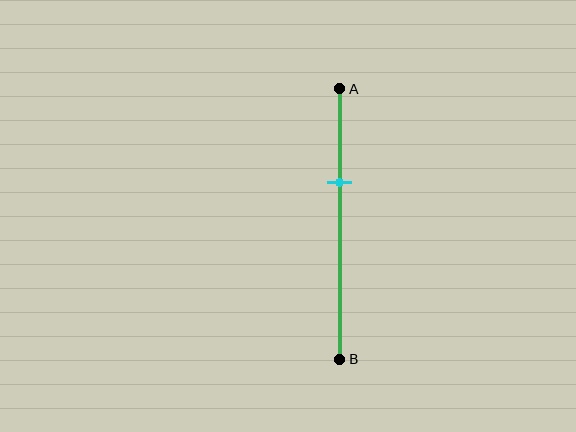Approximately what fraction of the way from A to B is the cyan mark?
The cyan mark is approximately 35% of the way from A to B.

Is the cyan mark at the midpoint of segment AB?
No, the mark is at about 35% from A, not at the 50% midpoint.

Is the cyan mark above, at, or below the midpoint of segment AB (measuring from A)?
The cyan mark is above the midpoint of segment AB.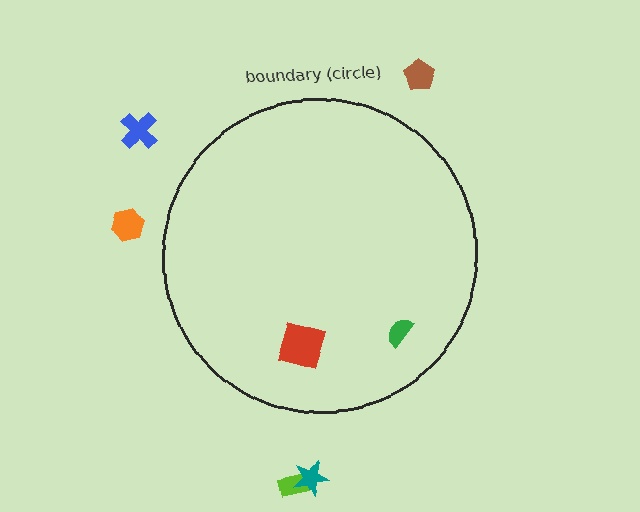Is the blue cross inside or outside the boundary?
Outside.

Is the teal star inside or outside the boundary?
Outside.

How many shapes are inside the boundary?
2 inside, 5 outside.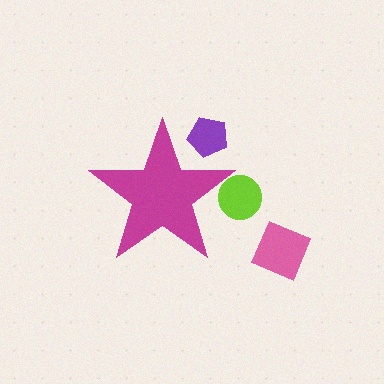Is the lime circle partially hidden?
Yes, the lime circle is partially hidden behind the magenta star.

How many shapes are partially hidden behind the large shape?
2 shapes are partially hidden.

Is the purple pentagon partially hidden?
Yes, the purple pentagon is partially hidden behind the magenta star.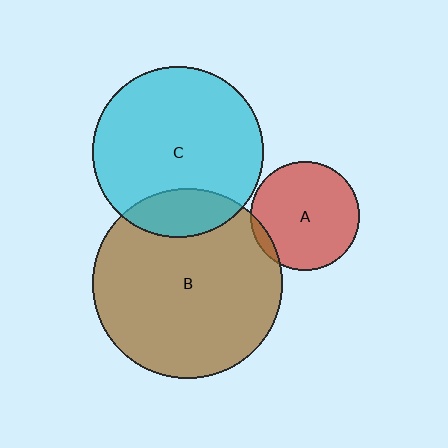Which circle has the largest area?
Circle B (brown).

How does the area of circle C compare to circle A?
Approximately 2.5 times.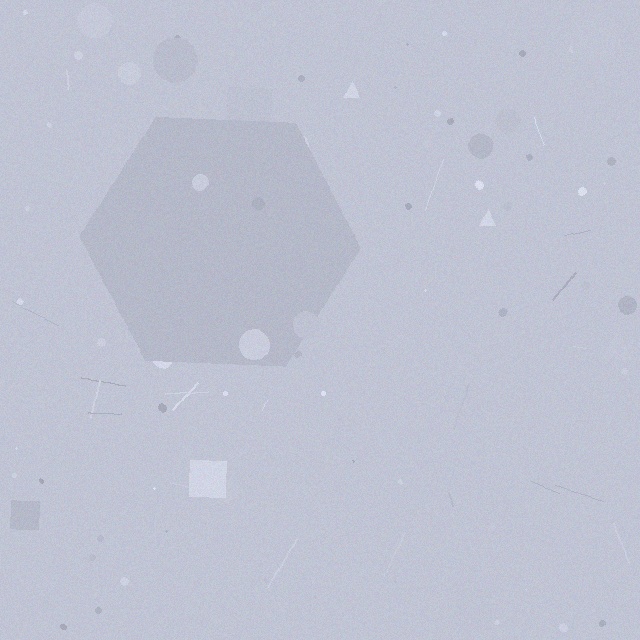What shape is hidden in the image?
A hexagon is hidden in the image.